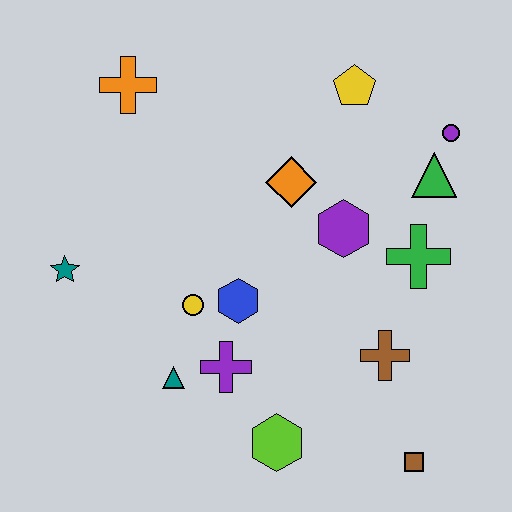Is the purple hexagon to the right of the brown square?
No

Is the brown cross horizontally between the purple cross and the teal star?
No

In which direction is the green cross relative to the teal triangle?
The green cross is to the right of the teal triangle.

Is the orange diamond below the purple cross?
No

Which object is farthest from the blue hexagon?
The purple circle is farthest from the blue hexagon.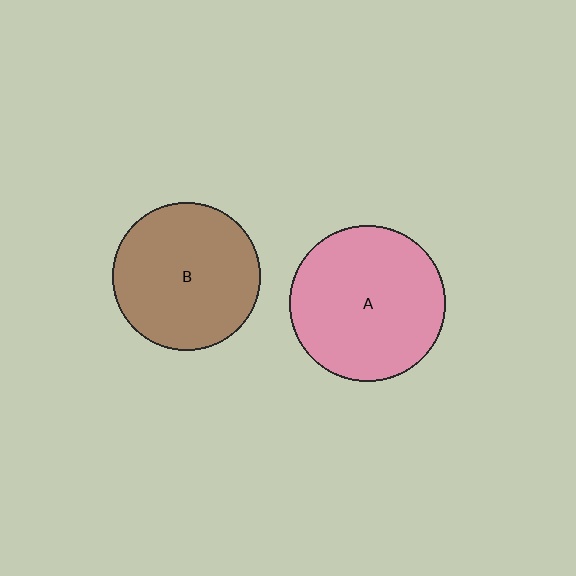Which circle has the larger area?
Circle A (pink).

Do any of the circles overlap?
No, none of the circles overlap.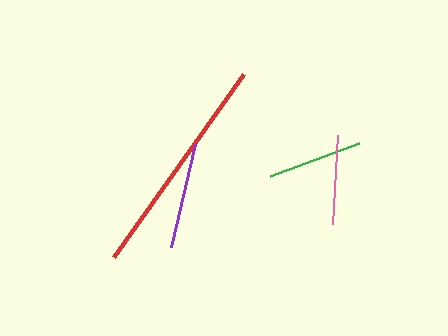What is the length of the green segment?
The green segment is approximately 95 pixels long.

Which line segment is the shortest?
The pink line is the shortest at approximately 89 pixels.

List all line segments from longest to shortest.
From longest to shortest: red, purple, green, pink.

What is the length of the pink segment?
The pink segment is approximately 89 pixels long.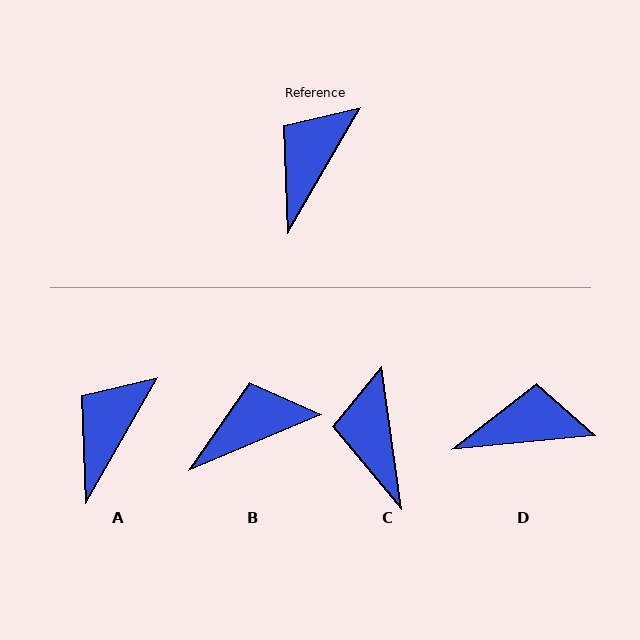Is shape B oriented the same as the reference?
No, it is off by about 37 degrees.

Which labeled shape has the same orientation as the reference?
A.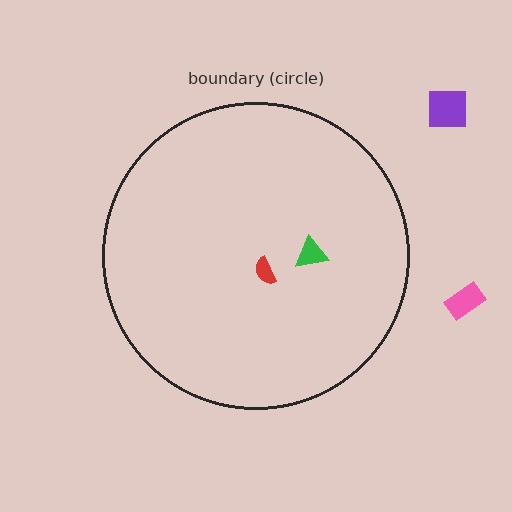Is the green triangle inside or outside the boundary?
Inside.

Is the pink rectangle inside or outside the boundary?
Outside.